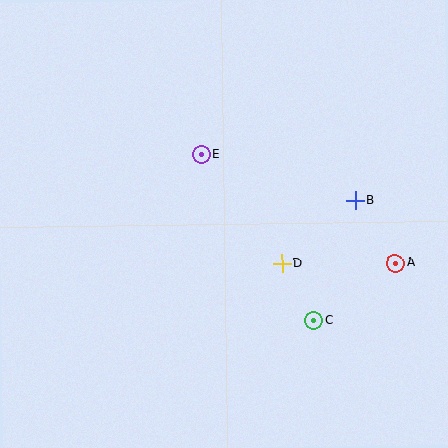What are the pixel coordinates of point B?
Point B is at (355, 200).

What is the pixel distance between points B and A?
The distance between B and A is 74 pixels.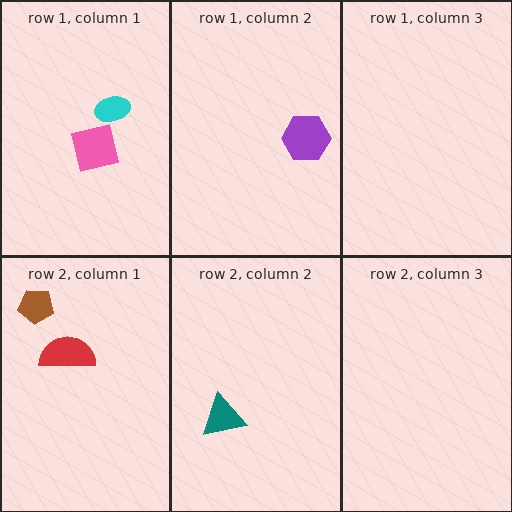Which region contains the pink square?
The row 1, column 1 region.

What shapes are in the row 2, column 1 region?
The red semicircle, the brown pentagon.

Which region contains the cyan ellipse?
The row 1, column 1 region.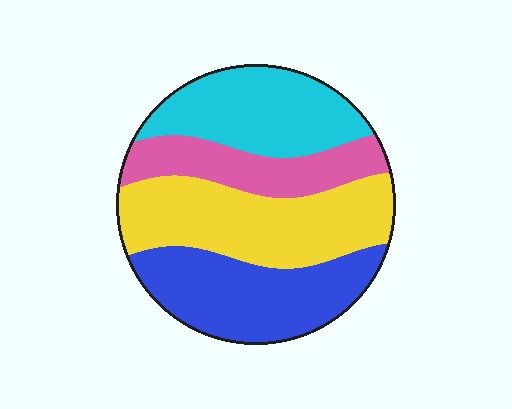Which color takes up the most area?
Yellow, at roughly 30%.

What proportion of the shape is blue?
Blue covers about 25% of the shape.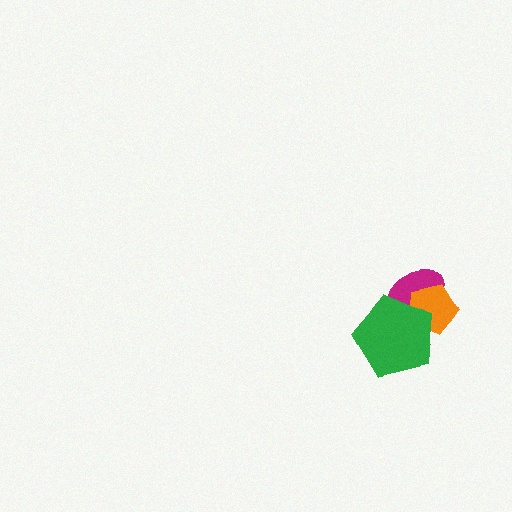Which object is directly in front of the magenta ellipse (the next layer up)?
The orange pentagon is directly in front of the magenta ellipse.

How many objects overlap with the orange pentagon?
2 objects overlap with the orange pentagon.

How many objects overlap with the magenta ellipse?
2 objects overlap with the magenta ellipse.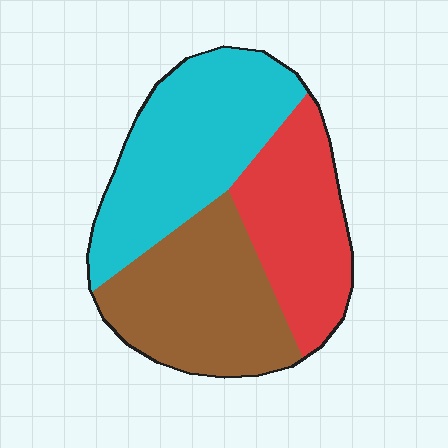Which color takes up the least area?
Red, at roughly 30%.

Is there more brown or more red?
Brown.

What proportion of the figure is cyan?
Cyan takes up between a third and a half of the figure.